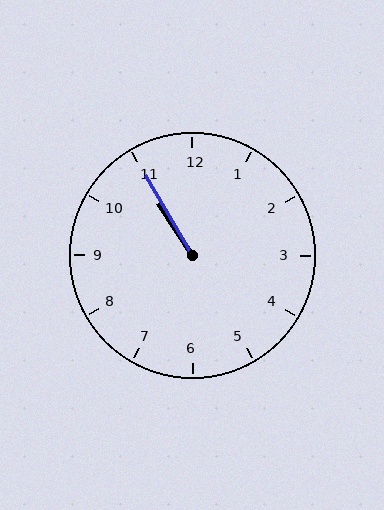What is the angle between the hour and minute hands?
Approximately 2 degrees.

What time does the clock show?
10:55.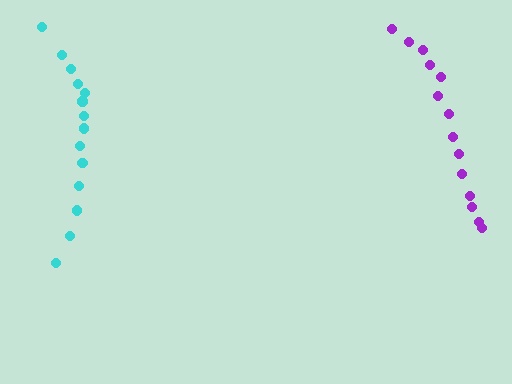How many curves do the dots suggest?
There are 2 distinct paths.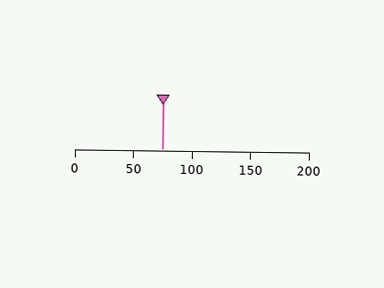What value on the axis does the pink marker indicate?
The marker indicates approximately 75.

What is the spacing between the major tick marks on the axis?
The major ticks are spaced 50 apart.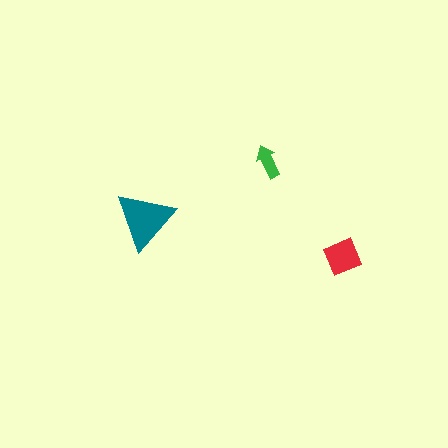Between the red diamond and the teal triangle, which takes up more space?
The teal triangle.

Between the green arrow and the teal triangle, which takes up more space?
The teal triangle.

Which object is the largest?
The teal triangle.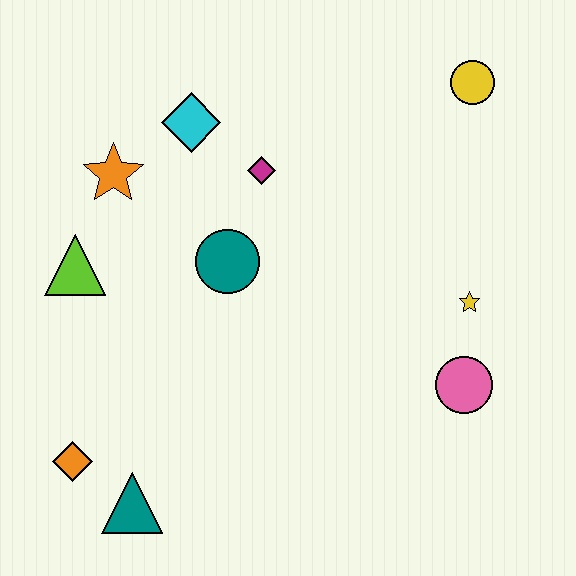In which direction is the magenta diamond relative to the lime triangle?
The magenta diamond is to the right of the lime triangle.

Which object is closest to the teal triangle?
The orange diamond is closest to the teal triangle.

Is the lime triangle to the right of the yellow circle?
No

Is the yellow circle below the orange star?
No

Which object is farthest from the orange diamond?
The yellow circle is farthest from the orange diamond.